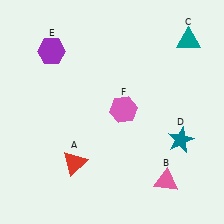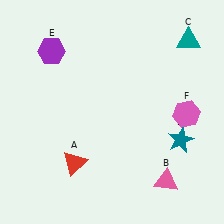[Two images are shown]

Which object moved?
The pink hexagon (F) moved right.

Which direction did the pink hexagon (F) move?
The pink hexagon (F) moved right.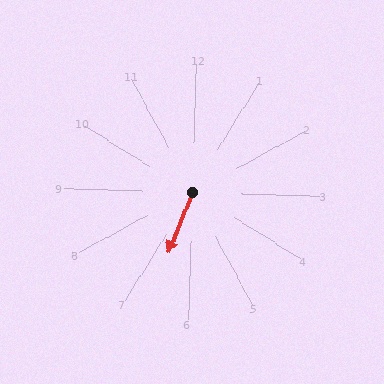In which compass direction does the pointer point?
South.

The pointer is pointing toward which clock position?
Roughly 7 o'clock.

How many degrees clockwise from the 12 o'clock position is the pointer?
Approximately 200 degrees.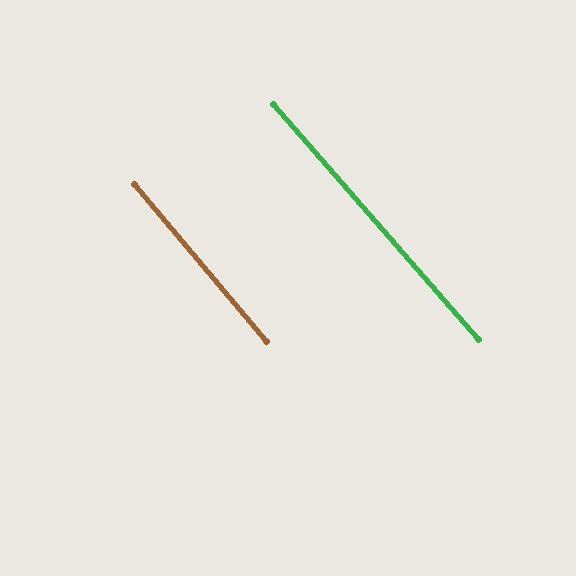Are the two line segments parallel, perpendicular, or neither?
Parallel — their directions differ by only 1.0°.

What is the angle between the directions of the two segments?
Approximately 1 degree.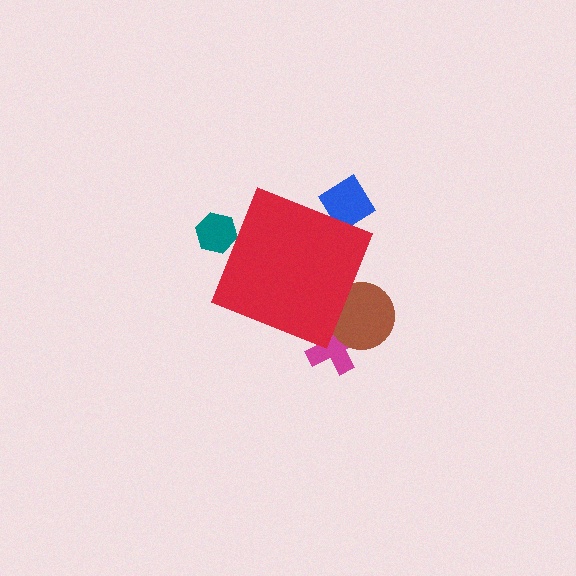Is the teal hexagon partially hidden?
Yes, the teal hexagon is partially hidden behind the red diamond.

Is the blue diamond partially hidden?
Yes, the blue diamond is partially hidden behind the red diamond.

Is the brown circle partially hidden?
Yes, the brown circle is partially hidden behind the red diamond.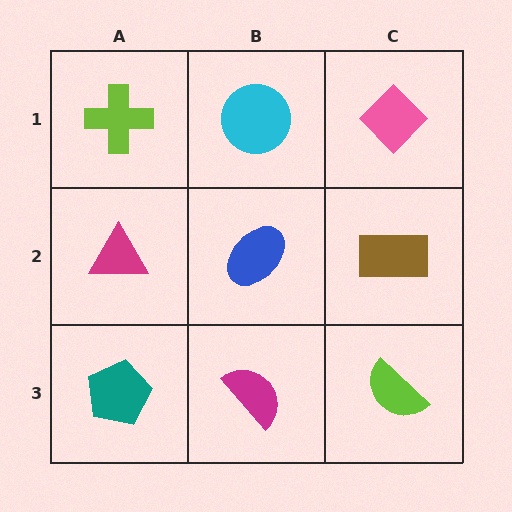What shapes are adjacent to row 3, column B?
A blue ellipse (row 2, column B), a teal pentagon (row 3, column A), a lime semicircle (row 3, column C).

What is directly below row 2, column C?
A lime semicircle.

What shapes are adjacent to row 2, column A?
A lime cross (row 1, column A), a teal pentagon (row 3, column A), a blue ellipse (row 2, column B).